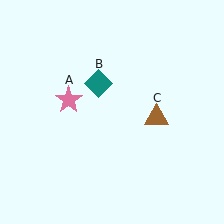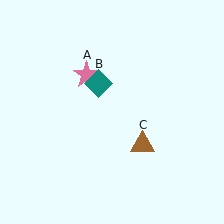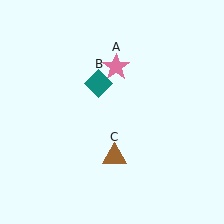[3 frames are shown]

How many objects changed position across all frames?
2 objects changed position: pink star (object A), brown triangle (object C).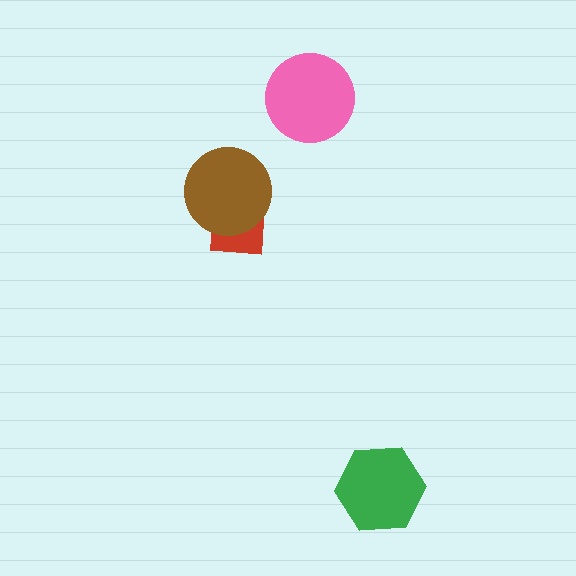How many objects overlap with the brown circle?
1 object overlaps with the brown circle.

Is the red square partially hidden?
Yes, it is partially covered by another shape.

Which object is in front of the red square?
The brown circle is in front of the red square.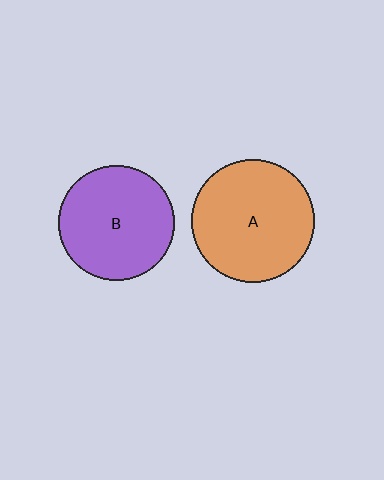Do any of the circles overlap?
No, none of the circles overlap.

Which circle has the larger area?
Circle A (orange).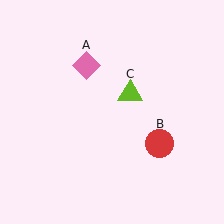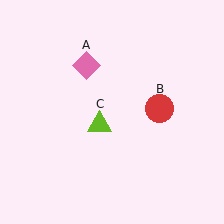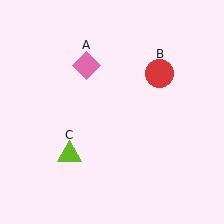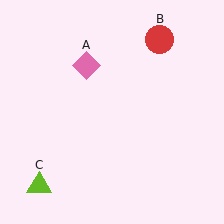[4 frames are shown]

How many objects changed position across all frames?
2 objects changed position: red circle (object B), lime triangle (object C).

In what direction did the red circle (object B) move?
The red circle (object B) moved up.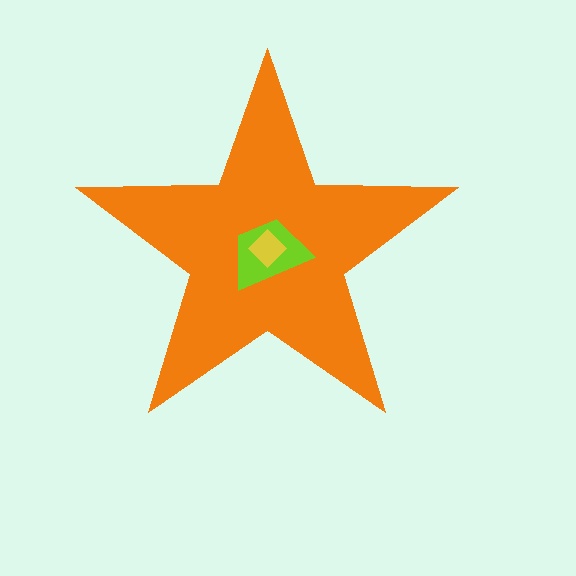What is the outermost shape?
The orange star.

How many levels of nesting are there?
3.